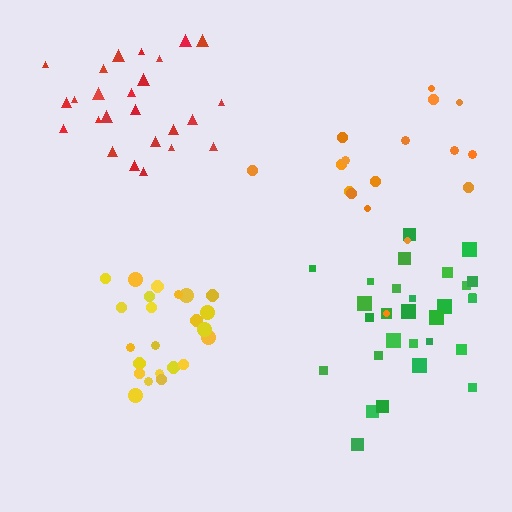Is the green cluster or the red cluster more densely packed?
Red.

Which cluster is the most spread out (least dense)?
Orange.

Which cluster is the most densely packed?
Yellow.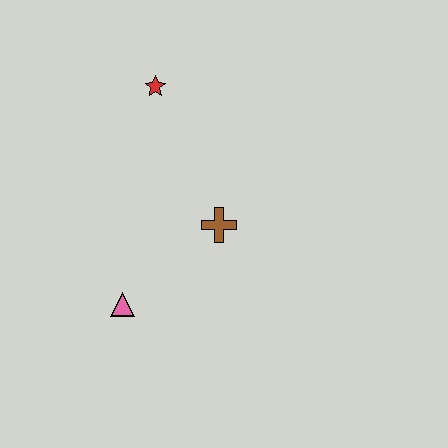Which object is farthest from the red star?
The pink triangle is farthest from the red star.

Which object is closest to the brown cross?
The pink triangle is closest to the brown cross.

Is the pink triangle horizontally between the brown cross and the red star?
No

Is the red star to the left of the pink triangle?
No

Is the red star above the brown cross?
Yes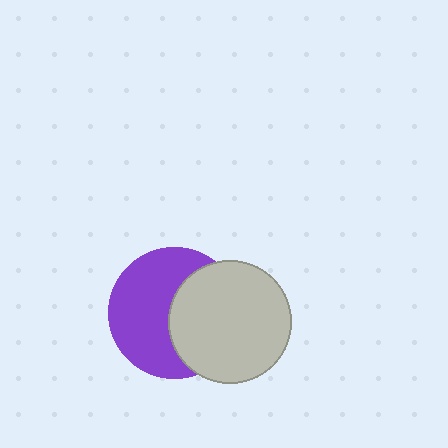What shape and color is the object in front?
The object in front is a light gray circle.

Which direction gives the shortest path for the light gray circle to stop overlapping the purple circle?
Moving right gives the shortest separation.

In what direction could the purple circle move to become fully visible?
The purple circle could move left. That would shift it out from behind the light gray circle entirely.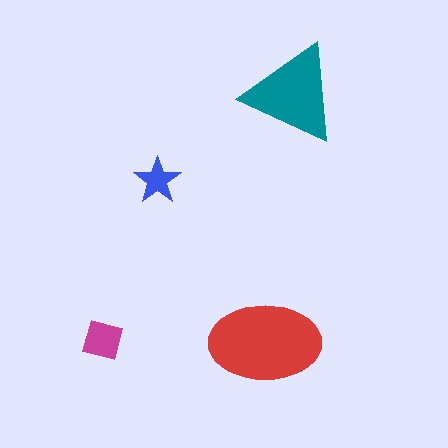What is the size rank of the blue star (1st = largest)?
4th.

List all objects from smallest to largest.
The blue star, the magenta square, the teal triangle, the red ellipse.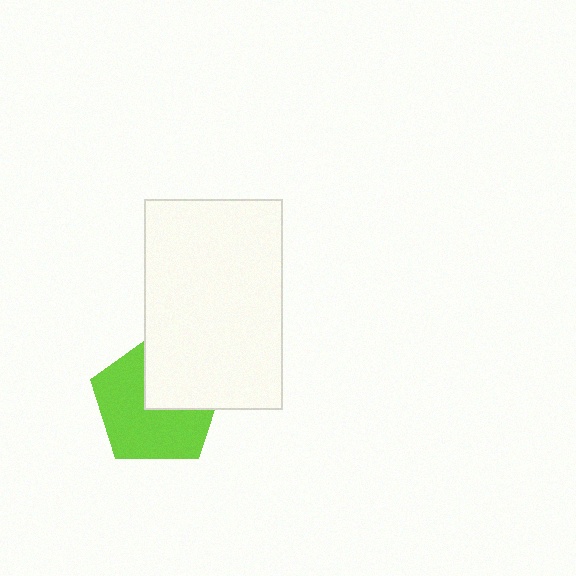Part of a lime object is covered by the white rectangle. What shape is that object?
It is a pentagon.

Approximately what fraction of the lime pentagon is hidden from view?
Roughly 38% of the lime pentagon is hidden behind the white rectangle.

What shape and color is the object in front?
The object in front is a white rectangle.